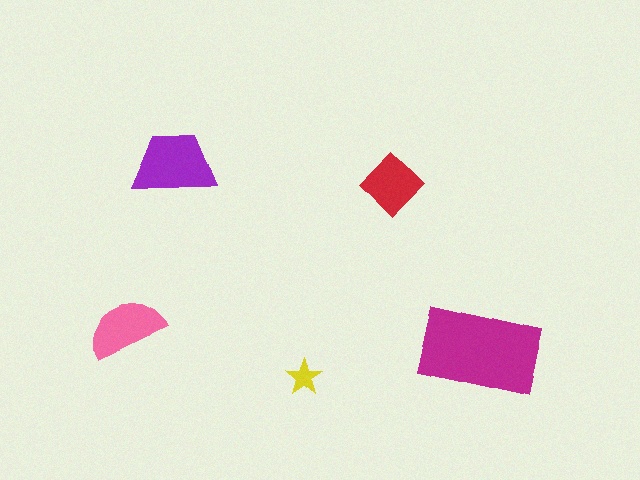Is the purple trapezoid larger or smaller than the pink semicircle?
Larger.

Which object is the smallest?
The yellow star.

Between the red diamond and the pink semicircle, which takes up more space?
The pink semicircle.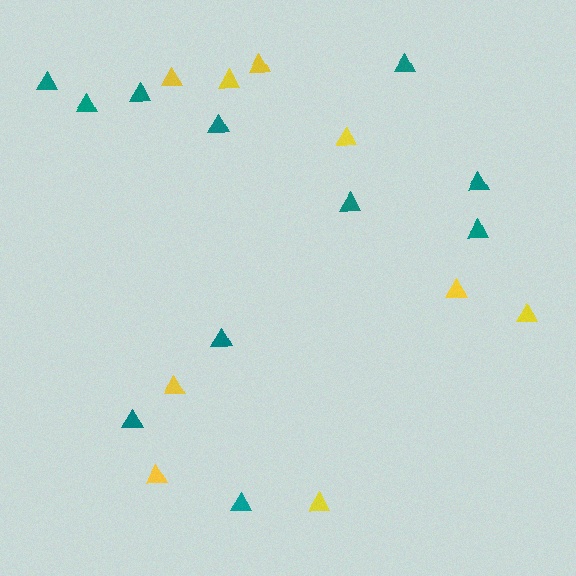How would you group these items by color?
There are 2 groups: one group of teal triangles (11) and one group of yellow triangles (9).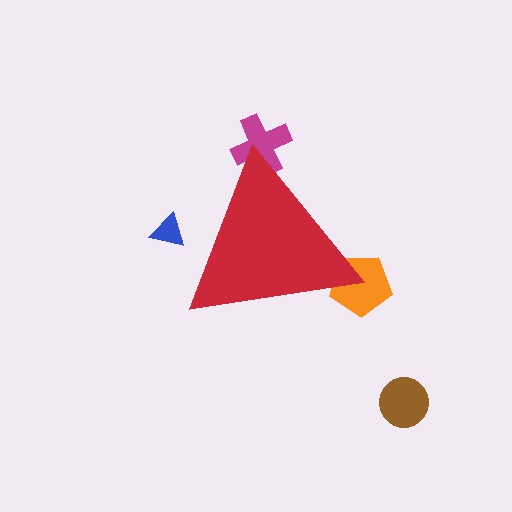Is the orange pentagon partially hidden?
Yes, the orange pentagon is partially hidden behind the red triangle.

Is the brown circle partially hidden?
No, the brown circle is fully visible.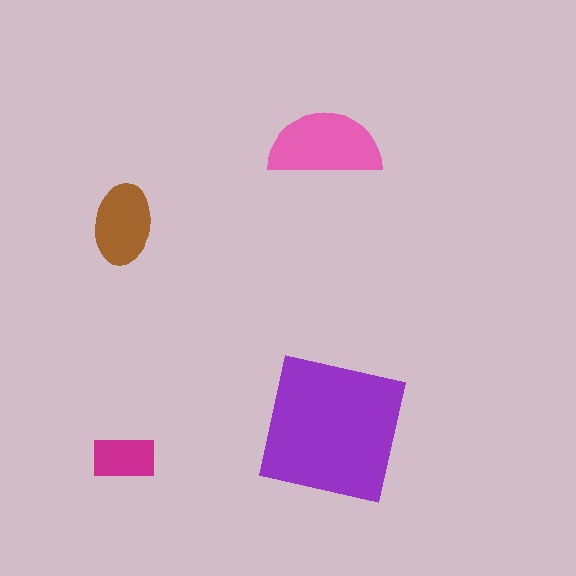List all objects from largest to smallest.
The purple square, the pink semicircle, the brown ellipse, the magenta rectangle.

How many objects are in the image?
There are 4 objects in the image.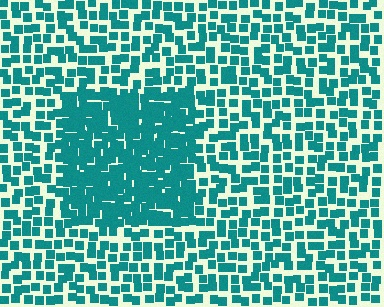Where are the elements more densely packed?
The elements are more densely packed inside the rectangle boundary.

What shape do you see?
I see a rectangle.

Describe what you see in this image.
The image contains small teal elements arranged at two different densities. A rectangle-shaped region is visible where the elements are more densely packed than the surrounding area.